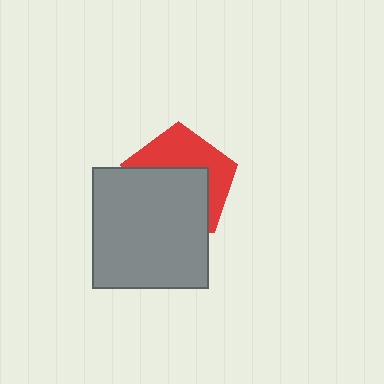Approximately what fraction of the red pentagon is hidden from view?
Roughly 56% of the red pentagon is hidden behind the gray rectangle.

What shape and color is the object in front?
The object in front is a gray rectangle.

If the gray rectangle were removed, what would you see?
You would see the complete red pentagon.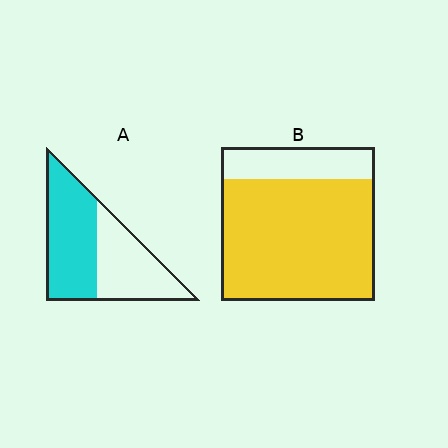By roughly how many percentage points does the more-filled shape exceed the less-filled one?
By roughly 25 percentage points (B over A).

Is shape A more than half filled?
Yes.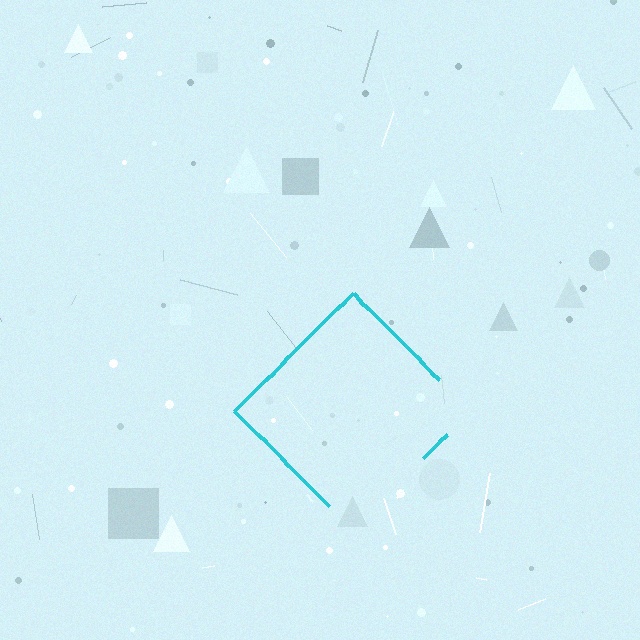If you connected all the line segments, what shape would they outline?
They would outline a diamond.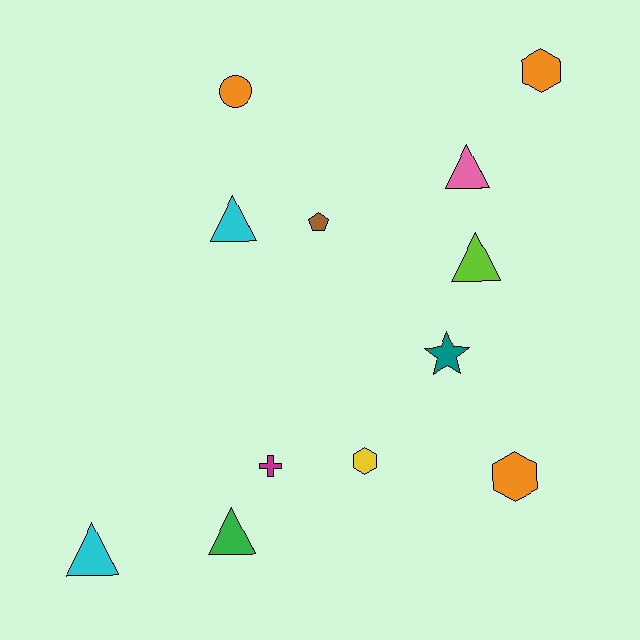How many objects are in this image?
There are 12 objects.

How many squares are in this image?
There are no squares.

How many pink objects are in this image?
There is 1 pink object.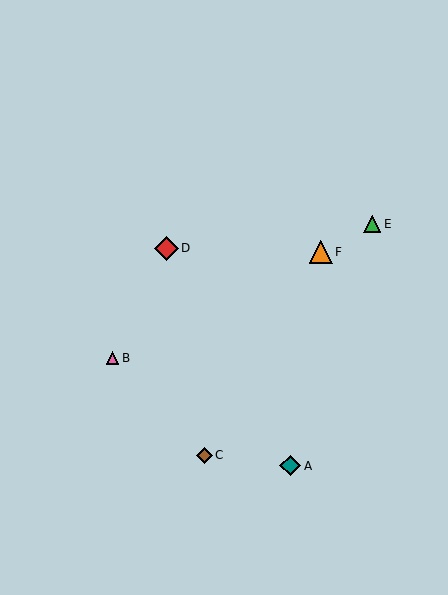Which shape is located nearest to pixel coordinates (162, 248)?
The red diamond (labeled D) at (166, 248) is nearest to that location.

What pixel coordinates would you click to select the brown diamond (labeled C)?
Click at (204, 455) to select the brown diamond C.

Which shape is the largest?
The red diamond (labeled D) is the largest.